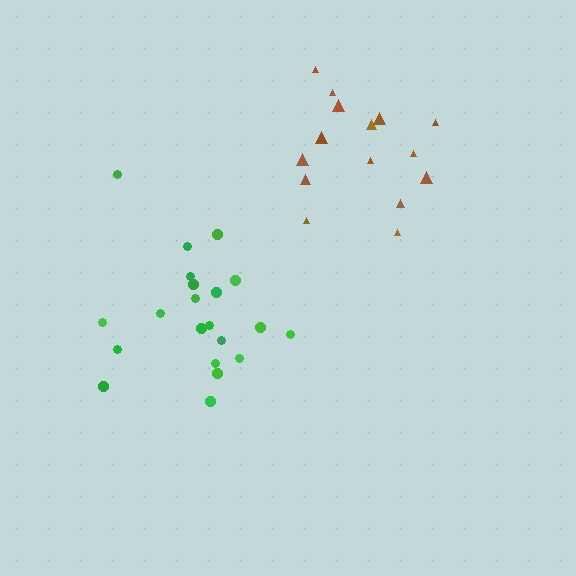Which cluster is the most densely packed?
Green.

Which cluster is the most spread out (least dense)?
Brown.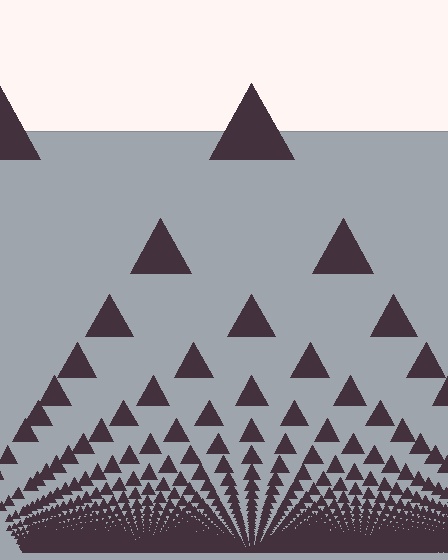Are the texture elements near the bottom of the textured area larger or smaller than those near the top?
Smaller. The gradient is inverted — elements near the bottom are smaller and denser.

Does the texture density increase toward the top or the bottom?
Density increases toward the bottom.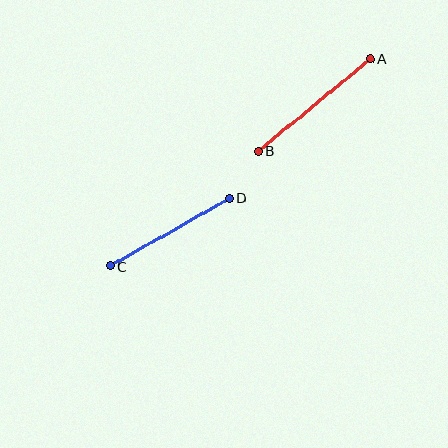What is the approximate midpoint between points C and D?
The midpoint is at approximately (170, 232) pixels.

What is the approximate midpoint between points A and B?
The midpoint is at approximately (314, 105) pixels.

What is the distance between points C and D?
The distance is approximately 136 pixels.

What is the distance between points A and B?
The distance is approximately 145 pixels.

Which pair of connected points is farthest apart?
Points A and B are farthest apart.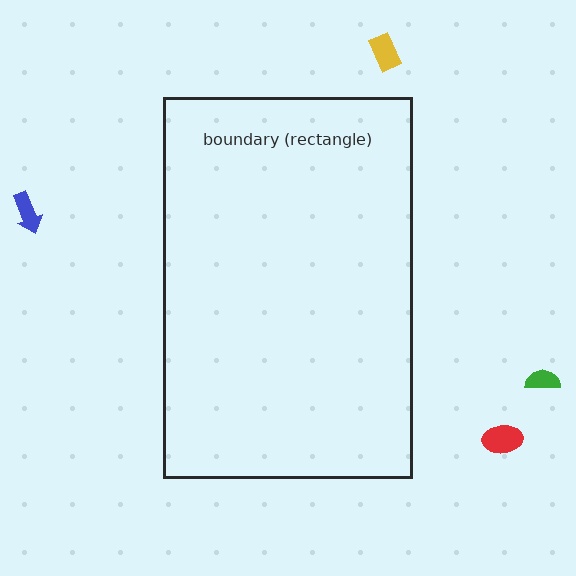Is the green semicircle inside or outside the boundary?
Outside.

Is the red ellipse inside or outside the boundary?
Outside.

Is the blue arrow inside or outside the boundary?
Outside.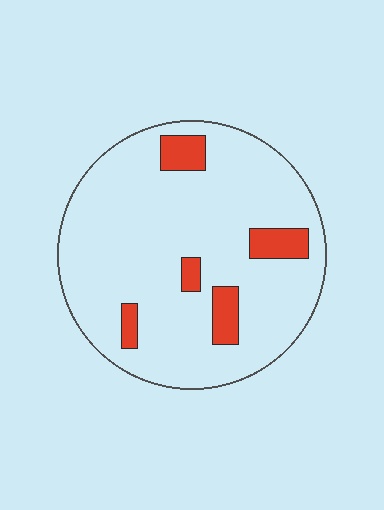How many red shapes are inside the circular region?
5.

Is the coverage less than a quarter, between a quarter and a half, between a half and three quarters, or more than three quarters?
Less than a quarter.